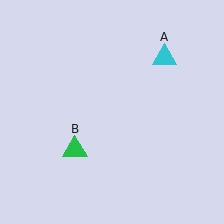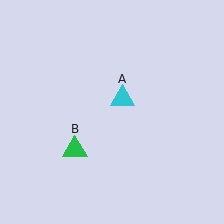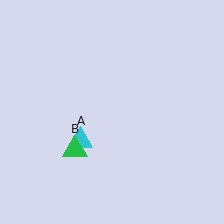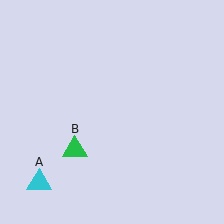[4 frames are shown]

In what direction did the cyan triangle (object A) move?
The cyan triangle (object A) moved down and to the left.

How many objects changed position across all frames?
1 object changed position: cyan triangle (object A).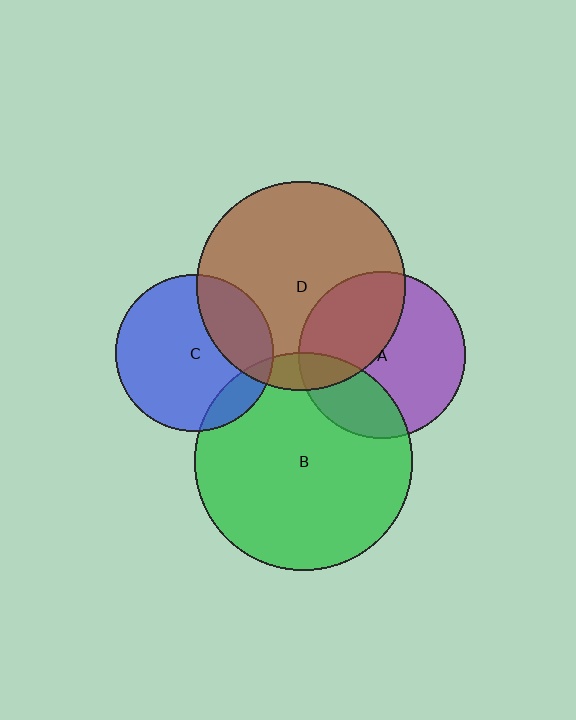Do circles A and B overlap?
Yes.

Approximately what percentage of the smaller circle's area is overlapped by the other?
Approximately 25%.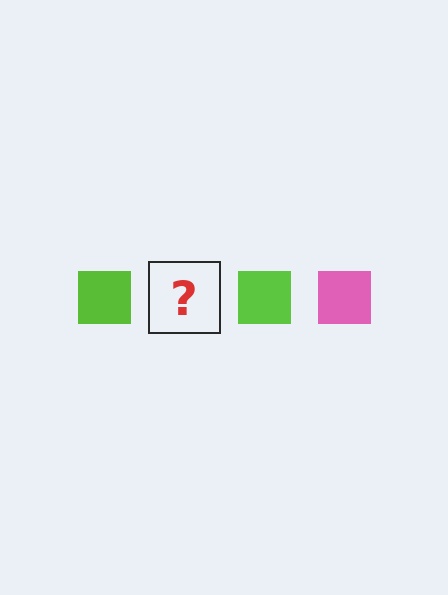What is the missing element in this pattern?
The missing element is a pink square.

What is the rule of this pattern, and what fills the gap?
The rule is that the pattern cycles through lime, pink squares. The gap should be filled with a pink square.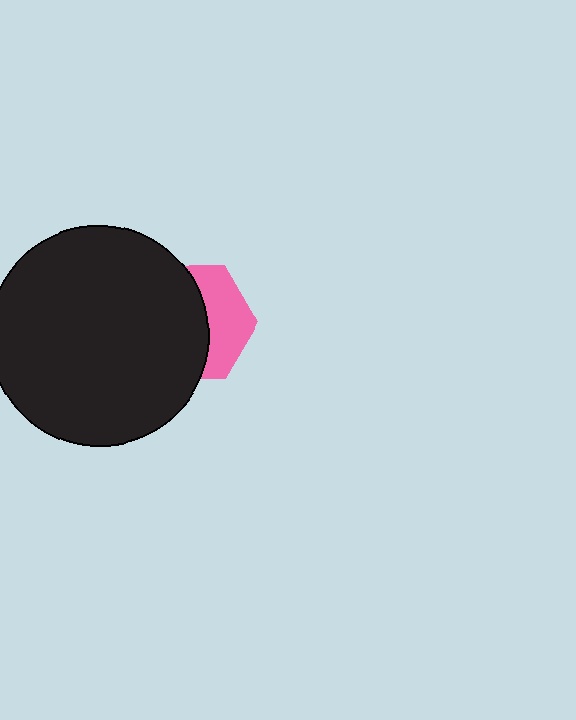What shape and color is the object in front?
The object in front is a black circle.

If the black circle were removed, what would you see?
You would see the complete pink hexagon.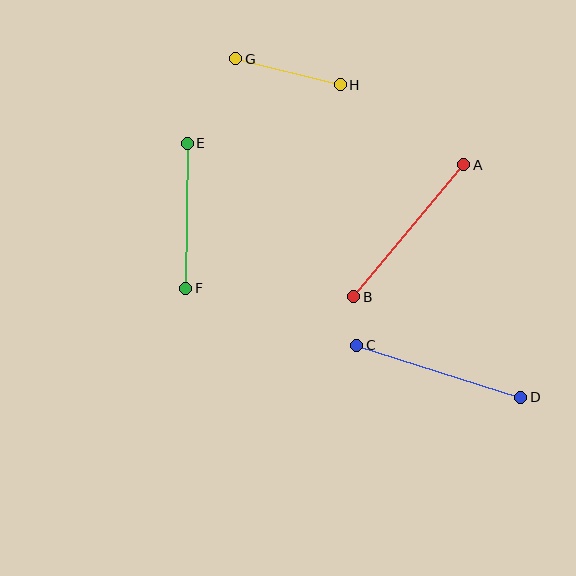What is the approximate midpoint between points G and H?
The midpoint is at approximately (288, 72) pixels.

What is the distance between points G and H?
The distance is approximately 108 pixels.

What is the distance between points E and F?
The distance is approximately 145 pixels.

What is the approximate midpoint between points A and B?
The midpoint is at approximately (409, 231) pixels.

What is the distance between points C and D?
The distance is approximately 172 pixels.